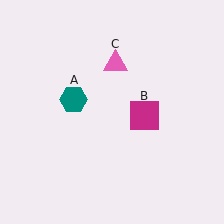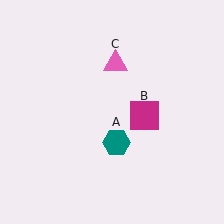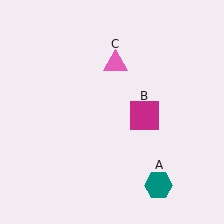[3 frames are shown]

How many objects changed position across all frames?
1 object changed position: teal hexagon (object A).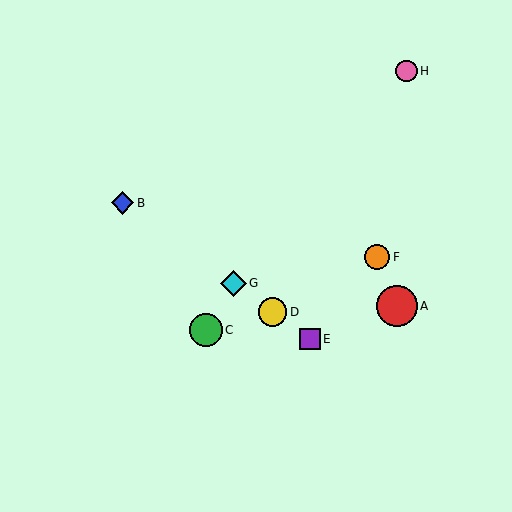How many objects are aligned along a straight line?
4 objects (B, D, E, G) are aligned along a straight line.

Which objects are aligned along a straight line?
Objects B, D, E, G are aligned along a straight line.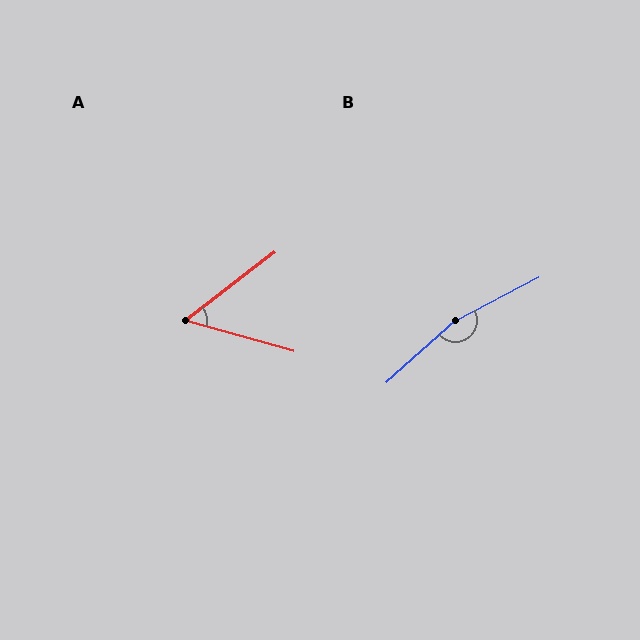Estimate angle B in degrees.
Approximately 165 degrees.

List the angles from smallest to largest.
A (53°), B (165°).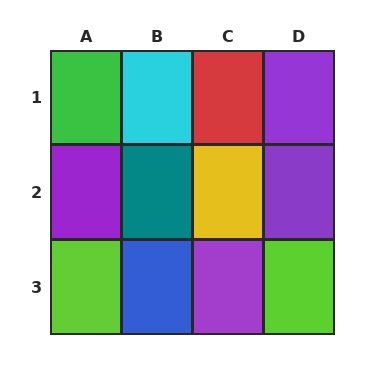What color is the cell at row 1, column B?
Cyan.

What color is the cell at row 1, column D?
Purple.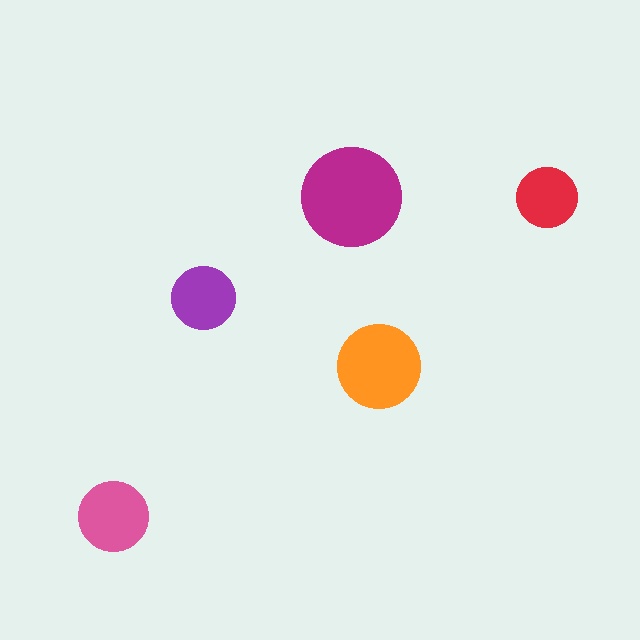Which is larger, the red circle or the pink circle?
The pink one.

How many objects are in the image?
There are 5 objects in the image.